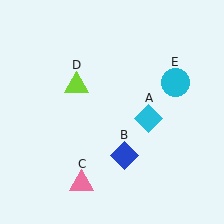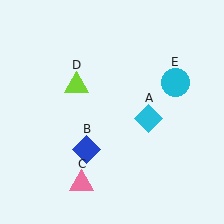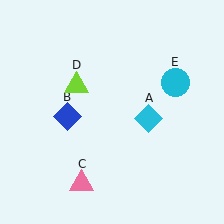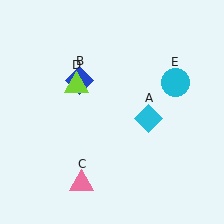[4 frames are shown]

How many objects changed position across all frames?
1 object changed position: blue diamond (object B).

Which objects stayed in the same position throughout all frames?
Cyan diamond (object A) and pink triangle (object C) and lime triangle (object D) and cyan circle (object E) remained stationary.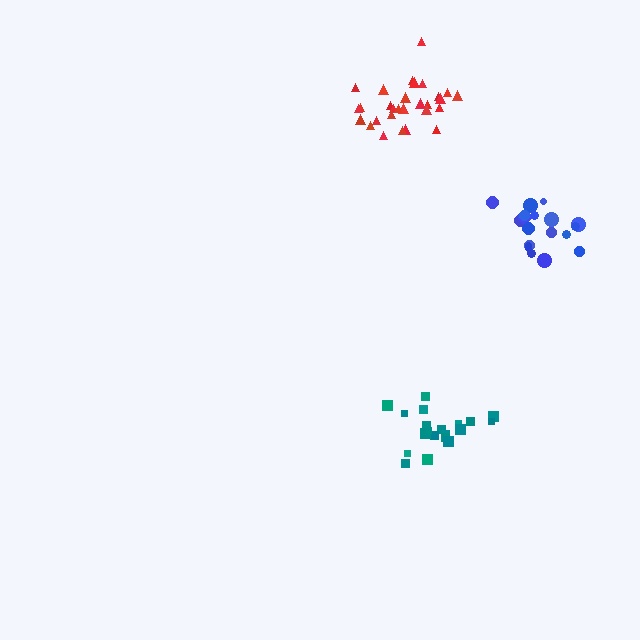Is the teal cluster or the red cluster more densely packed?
Red.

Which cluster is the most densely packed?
Red.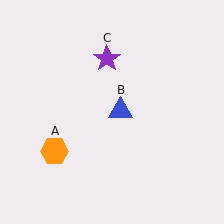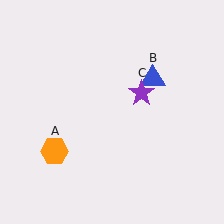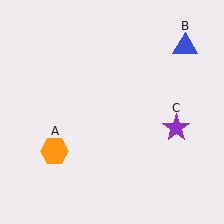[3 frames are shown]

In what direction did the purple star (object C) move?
The purple star (object C) moved down and to the right.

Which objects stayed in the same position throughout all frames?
Orange hexagon (object A) remained stationary.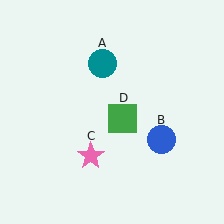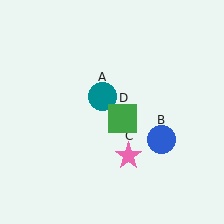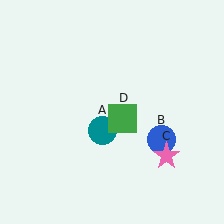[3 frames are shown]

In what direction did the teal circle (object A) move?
The teal circle (object A) moved down.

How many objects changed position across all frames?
2 objects changed position: teal circle (object A), pink star (object C).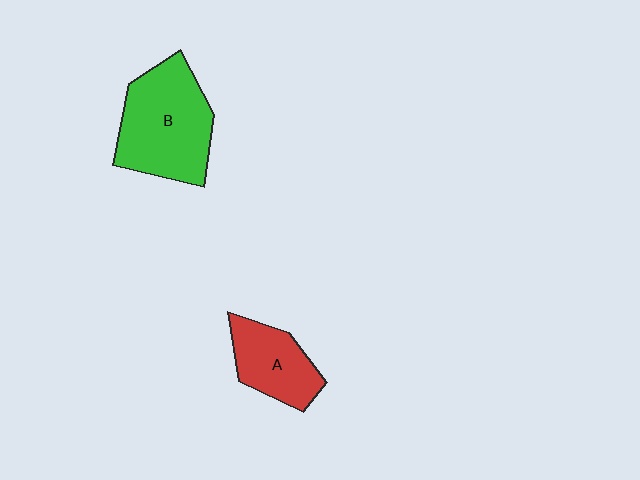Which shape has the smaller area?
Shape A (red).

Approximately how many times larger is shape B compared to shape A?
Approximately 1.7 times.